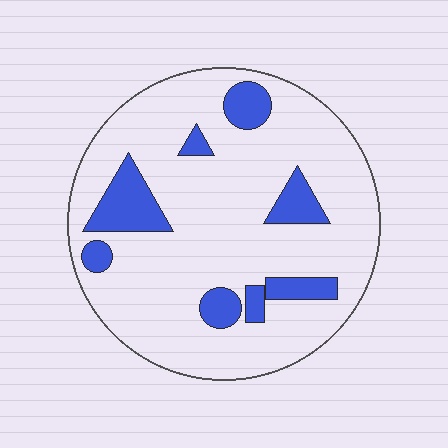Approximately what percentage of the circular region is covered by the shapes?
Approximately 15%.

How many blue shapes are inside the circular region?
8.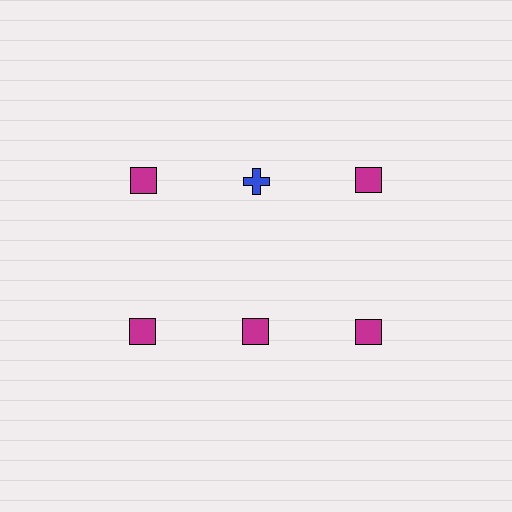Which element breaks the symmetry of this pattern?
The blue cross in the top row, second from left column breaks the symmetry. All other shapes are magenta squares.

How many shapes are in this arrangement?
There are 6 shapes arranged in a grid pattern.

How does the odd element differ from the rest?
It differs in both color (blue instead of magenta) and shape (cross instead of square).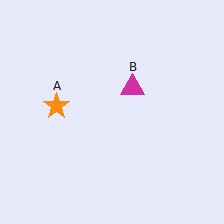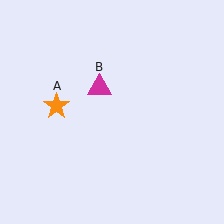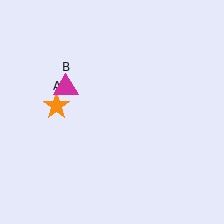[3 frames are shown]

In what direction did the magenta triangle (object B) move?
The magenta triangle (object B) moved left.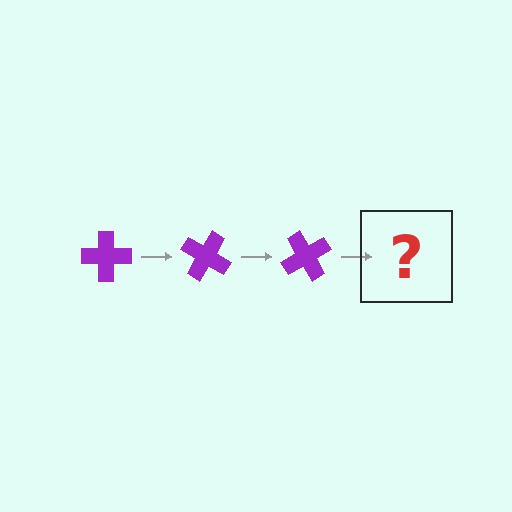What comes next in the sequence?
The next element should be a purple cross rotated 90 degrees.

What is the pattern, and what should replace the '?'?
The pattern is that the cross rotates 30 degrees each step. The '?' should be a purple cross rotated 90 degrees.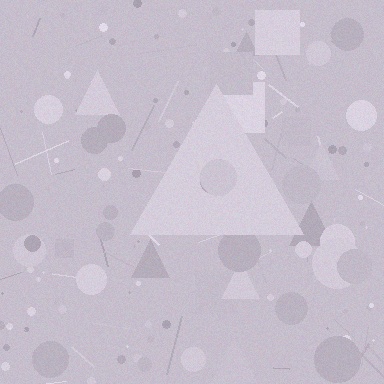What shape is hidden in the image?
A triangle is hidden in the image.